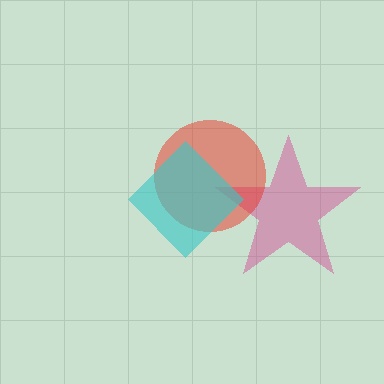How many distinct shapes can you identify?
There are 3 distinct shapes: a magenta star, a red circle, a cyan diamond.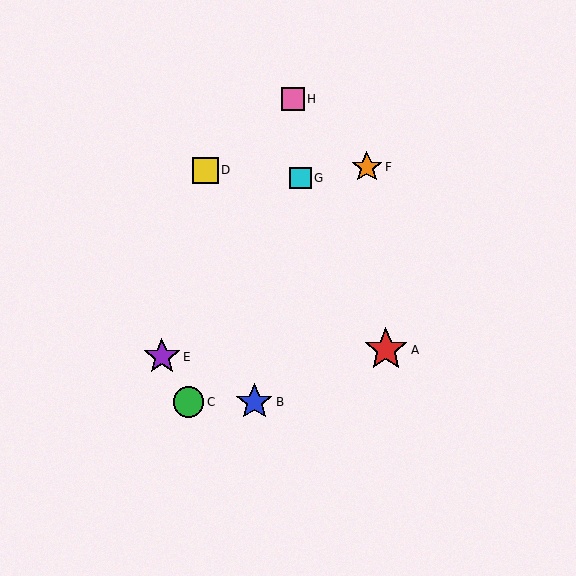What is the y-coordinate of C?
Object C is at y≈402.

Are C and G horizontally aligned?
No, C is at y≈402 and G is at y≈178.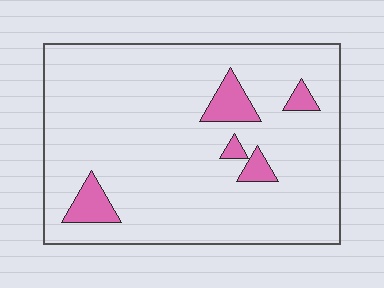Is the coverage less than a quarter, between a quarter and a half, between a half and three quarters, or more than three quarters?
Less than a quarter.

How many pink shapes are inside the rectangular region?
5.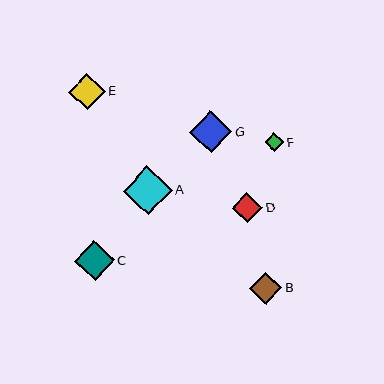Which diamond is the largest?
Diamond A is the largest with a size of approximately 49 pixels.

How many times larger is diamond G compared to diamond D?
Diamond G is approximately 1.4 times the size of diamond D.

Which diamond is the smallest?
Diamond F is the smallest with a size of approximately 19 pixels.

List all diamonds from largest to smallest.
From largest to smallest: A, G, C, E, B, D, F.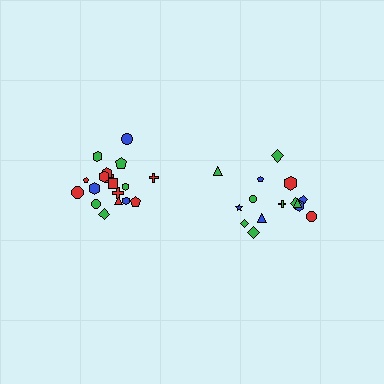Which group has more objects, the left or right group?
The left group.